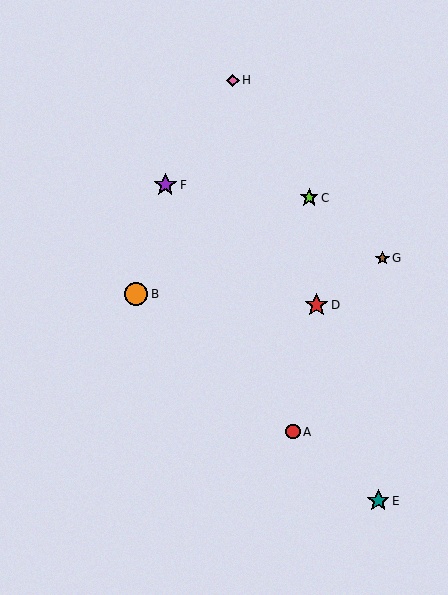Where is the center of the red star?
The center of the red star is at (317, 305).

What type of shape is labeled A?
Shape A is a red circle.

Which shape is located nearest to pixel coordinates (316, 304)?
The red star (labeled D) at (317, 305) is nearest to that location.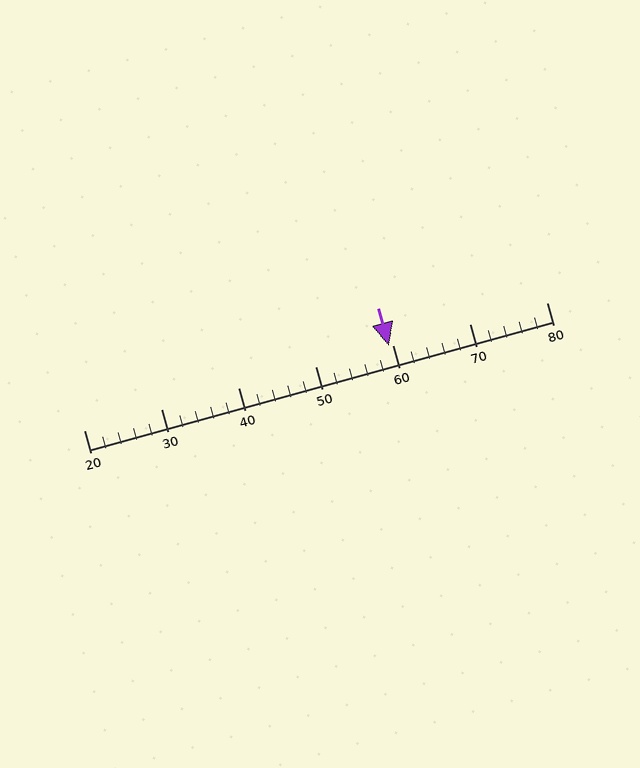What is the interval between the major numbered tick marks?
The major tick marks are spaced 10 units apart.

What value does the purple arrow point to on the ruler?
The purple arrow points to approximately 60.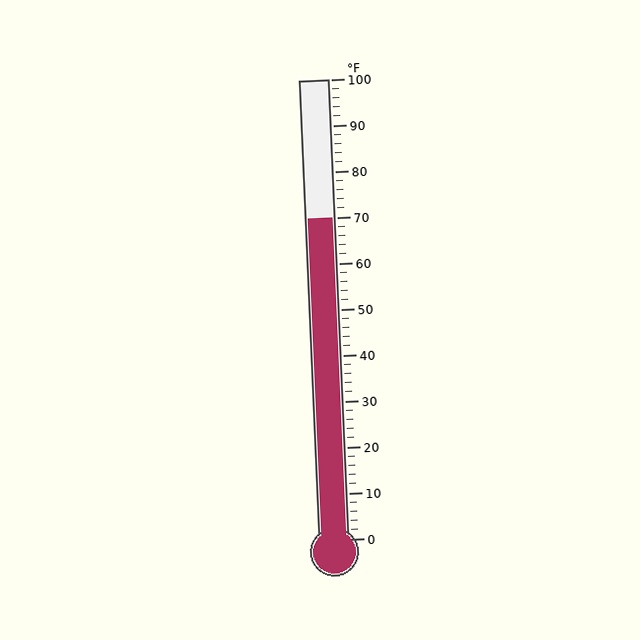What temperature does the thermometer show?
The thermometer shows approximately 70°F.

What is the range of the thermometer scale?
The thermometer scale ranges from 0°F to 100°F.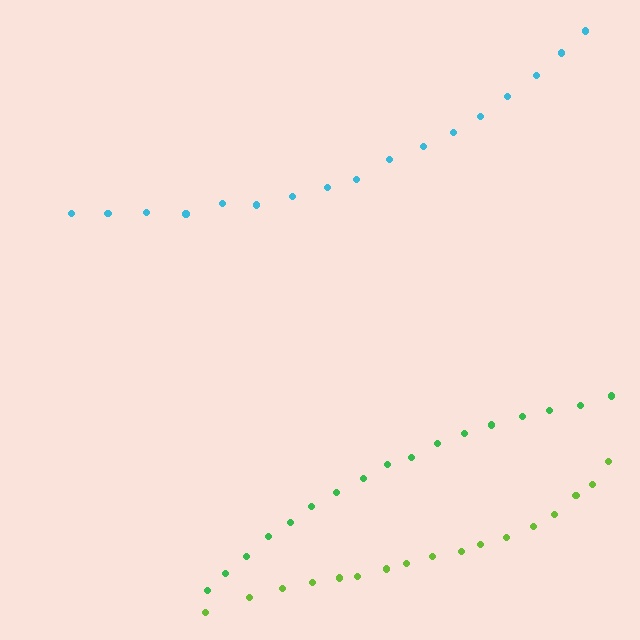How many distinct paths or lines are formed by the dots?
There are 3 distinct paths.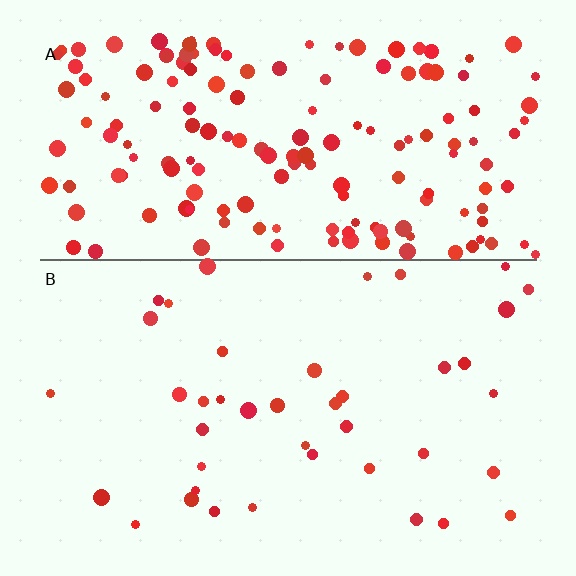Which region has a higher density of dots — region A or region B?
A (the top).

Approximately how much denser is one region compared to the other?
Approximately 4.2× — region A over region B.